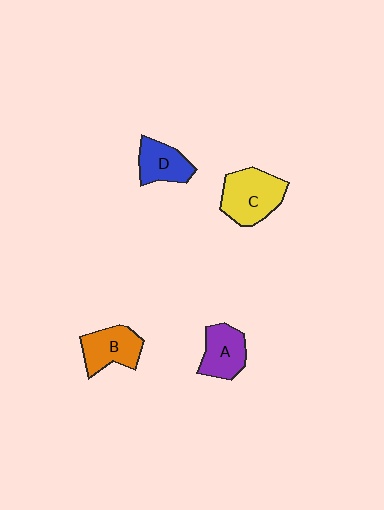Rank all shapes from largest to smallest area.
From largest to smallest: C (yellow), B (orange), A (purple), D (blue).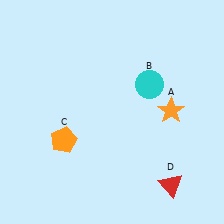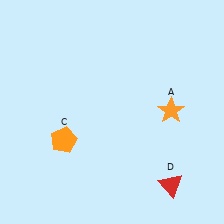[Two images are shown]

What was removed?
The cyan circle (B) was removed in Image 2.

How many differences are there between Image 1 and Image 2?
There is 1 difference between the two images.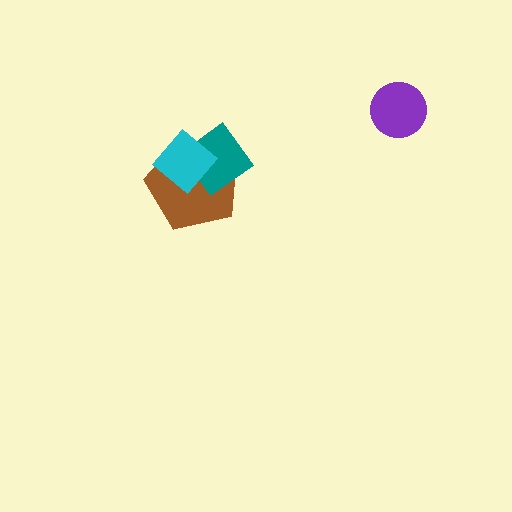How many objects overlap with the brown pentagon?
2 objects overlap with the brown pentagon.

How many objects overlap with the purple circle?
0 objects overlap with the purple circle.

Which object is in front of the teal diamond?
The cyan diamond is in front of the teal diamond.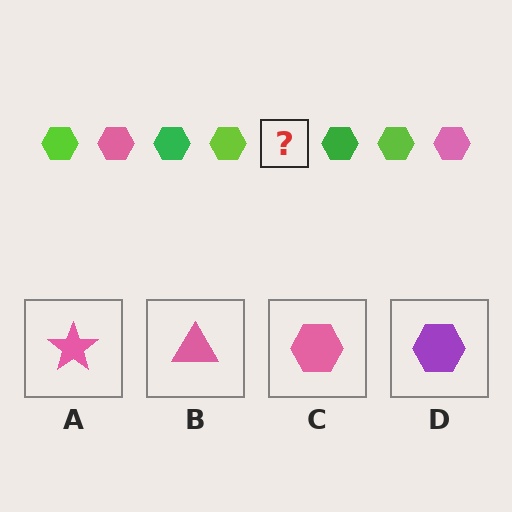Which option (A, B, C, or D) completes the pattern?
C.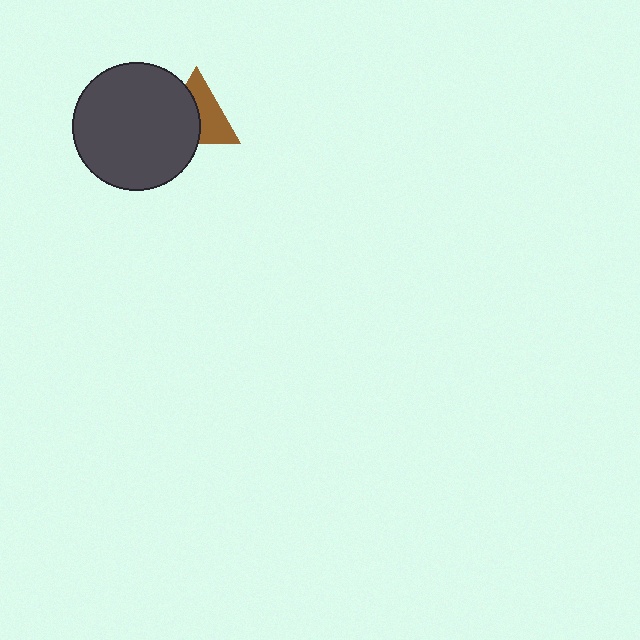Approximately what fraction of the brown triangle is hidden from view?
Roughly 49% of the brown triangle is hidden behind the dark gray circle.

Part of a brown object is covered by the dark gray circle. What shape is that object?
It is a triangle.